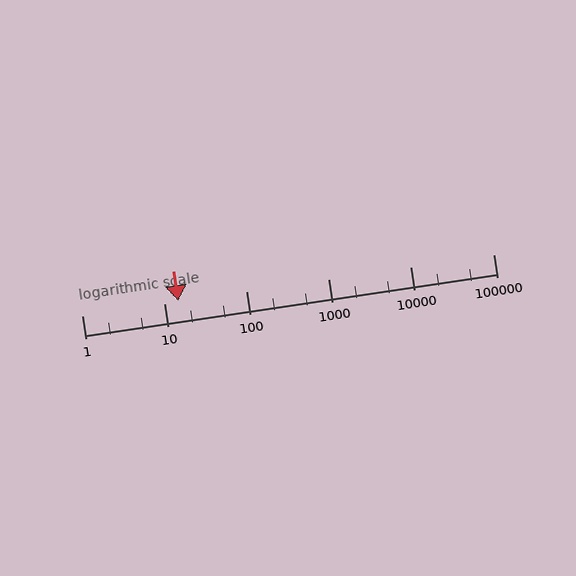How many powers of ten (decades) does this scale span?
The scale spans 5 decades, from 1 to 100000.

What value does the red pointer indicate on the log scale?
The pointer indicates approximately 15.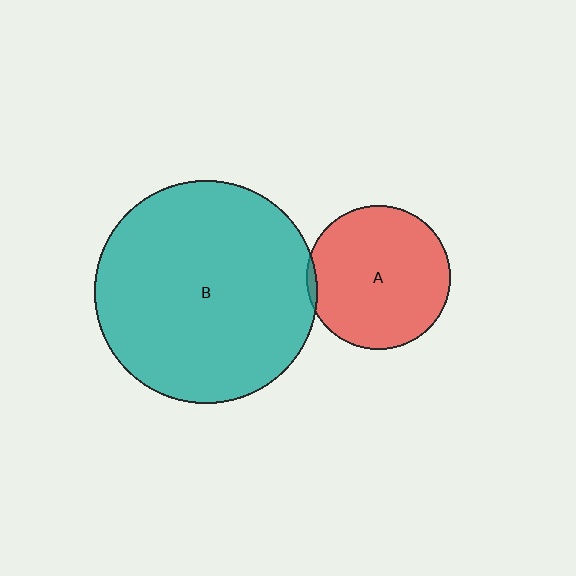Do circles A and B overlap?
Yes.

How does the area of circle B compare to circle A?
Approximately 2.4 times.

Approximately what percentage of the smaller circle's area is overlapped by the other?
Approximately 5%.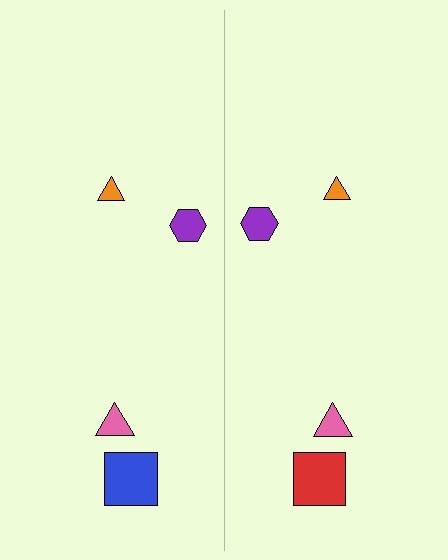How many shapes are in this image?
There are 8 shapes in this image.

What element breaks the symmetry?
The red square on the right side breaks the symmetry — its mirror counterpart is blue.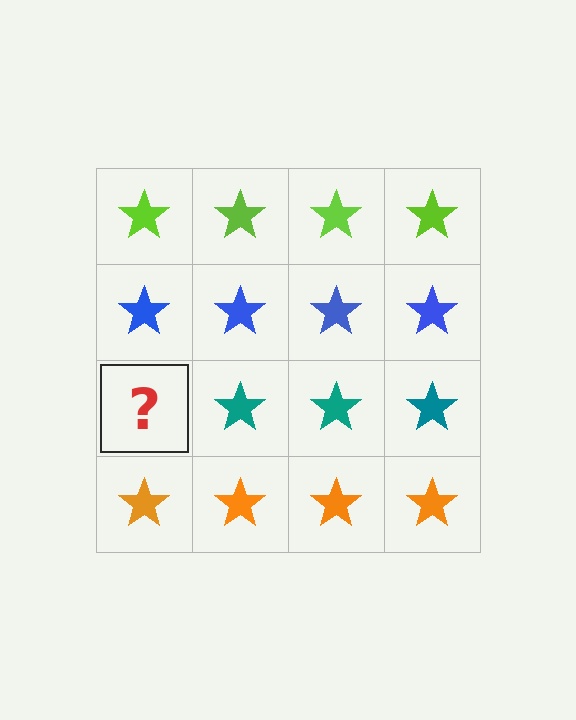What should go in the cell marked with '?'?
The missing cell should contain a teal star.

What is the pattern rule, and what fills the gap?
The rule is that each row has a consistent color. The gap should be filled with a teal star.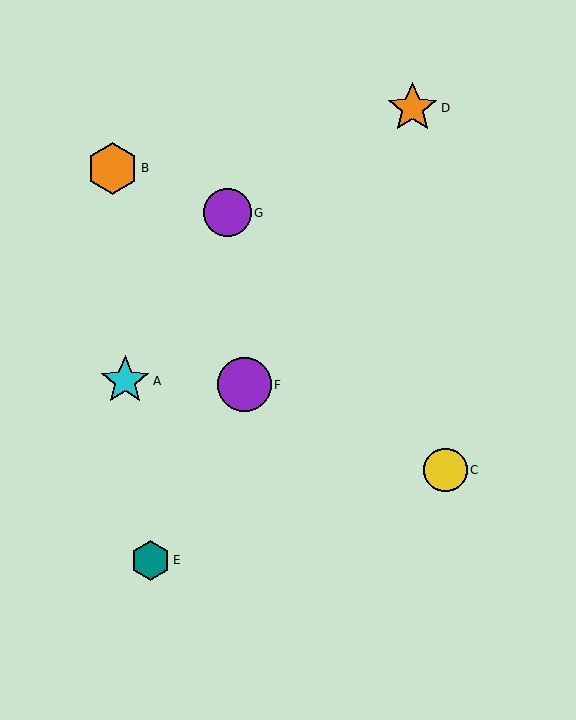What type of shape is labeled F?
Shape F is a purple circle.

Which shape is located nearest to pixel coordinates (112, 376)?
The cyan star (labeled A) at (125, 381) is nearest to that location.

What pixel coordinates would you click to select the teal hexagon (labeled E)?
Click at (150, 560) to select the teal hexagon E.